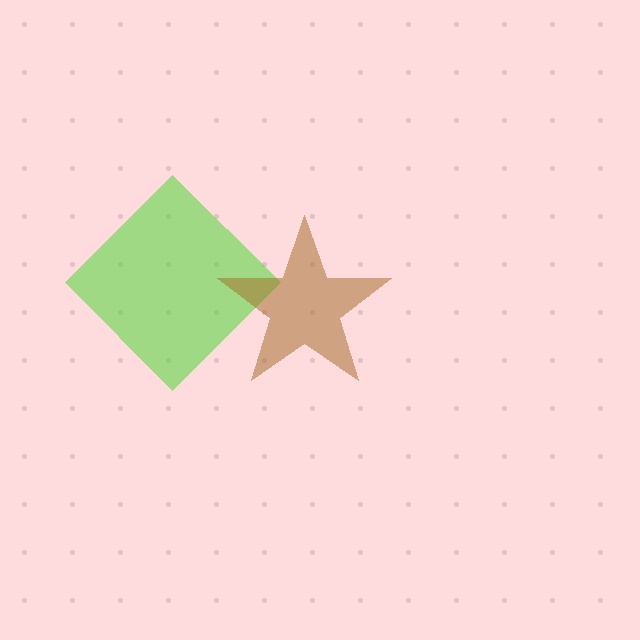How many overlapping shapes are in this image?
There are 2 overlapping shapes in the image.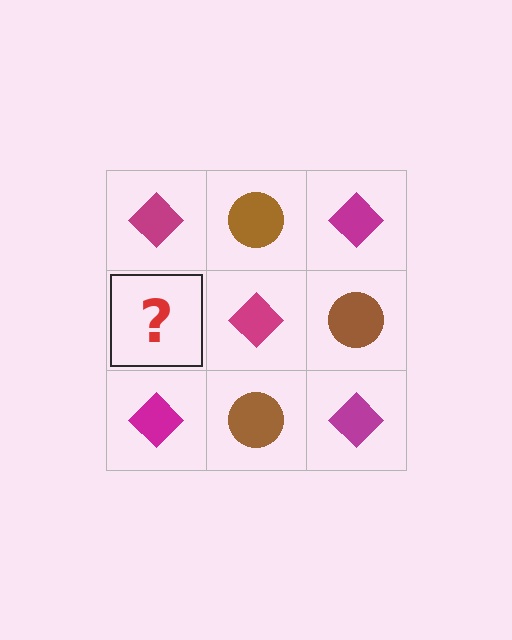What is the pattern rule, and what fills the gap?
The rule is that it alternates magenta diamond and brown circle in a checkerboard pattern. The gap should be filled with a brown circle.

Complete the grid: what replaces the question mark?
The question mark should be replaced with a brown circle.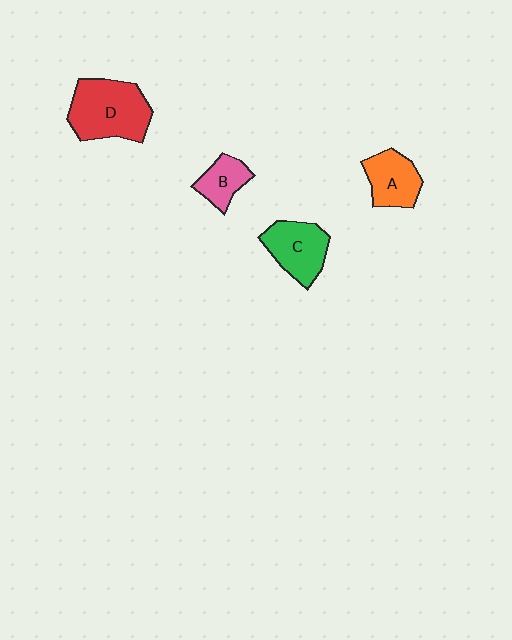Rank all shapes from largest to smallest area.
From largest to smallest: D (red), C (green), A (orange), B (pink).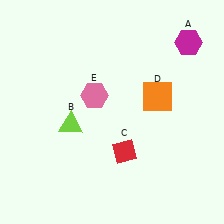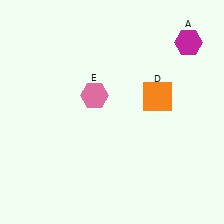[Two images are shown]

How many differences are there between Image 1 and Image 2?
There are 2 differences between the two images.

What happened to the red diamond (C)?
The red diamond (C) was removed in Image 2. It was in the bottom-right area of Image 1.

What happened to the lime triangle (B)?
The lime triangle (B) was removed in Image 2. It was in the bottom-left area of Image 1.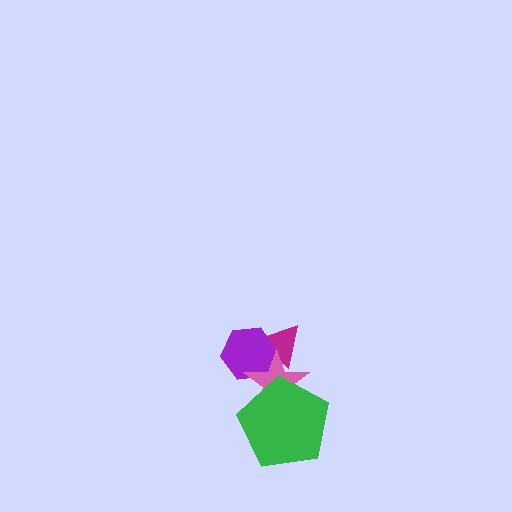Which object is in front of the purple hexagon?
The pink star is in front of the purple hexagon.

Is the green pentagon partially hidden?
No, no other shape covers it.